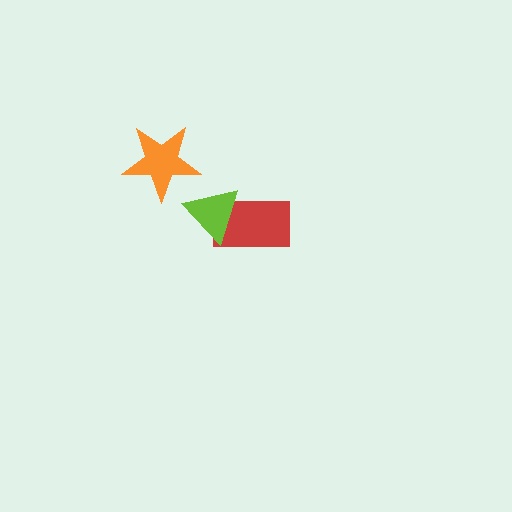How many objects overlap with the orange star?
0 objects overlap with the orange star.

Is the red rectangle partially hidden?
Yes, it is partially covered by another shape.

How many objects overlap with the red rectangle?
1 object overlaps with the red rectangle.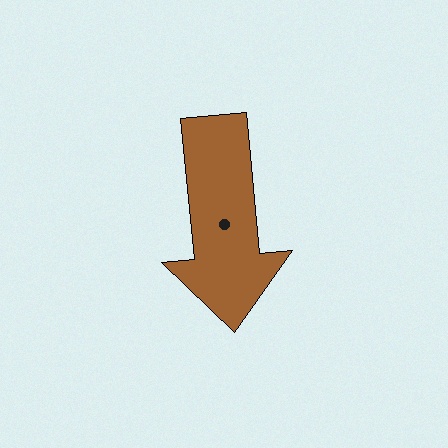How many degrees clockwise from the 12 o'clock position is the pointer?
Approximately 174 degrees.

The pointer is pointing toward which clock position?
Roughly 6 o'clock.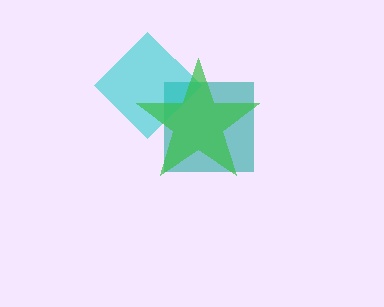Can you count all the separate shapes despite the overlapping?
Yes, there are 3 separate shapes.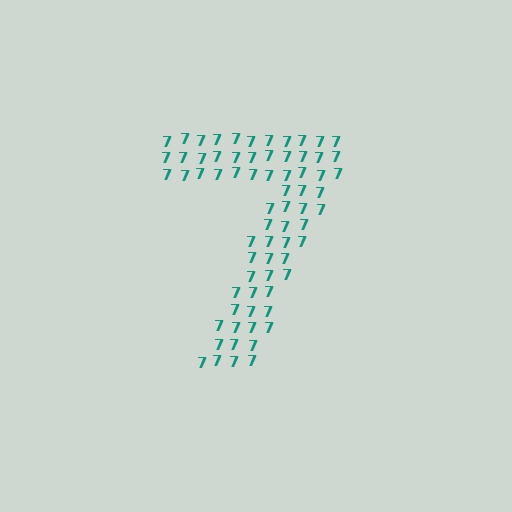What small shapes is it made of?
It is made of small digit 7's.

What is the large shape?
The large shape is the digit 7.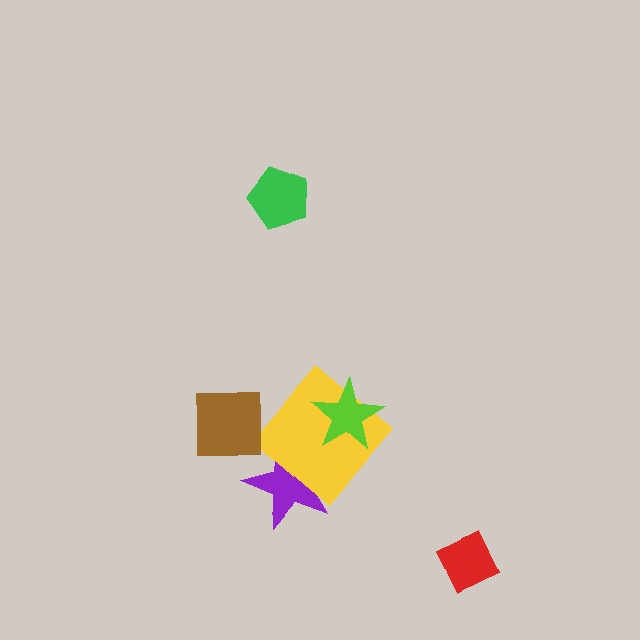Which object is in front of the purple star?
The yellow diamond is in front of the purple star.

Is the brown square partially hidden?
No, no other shape covers it.